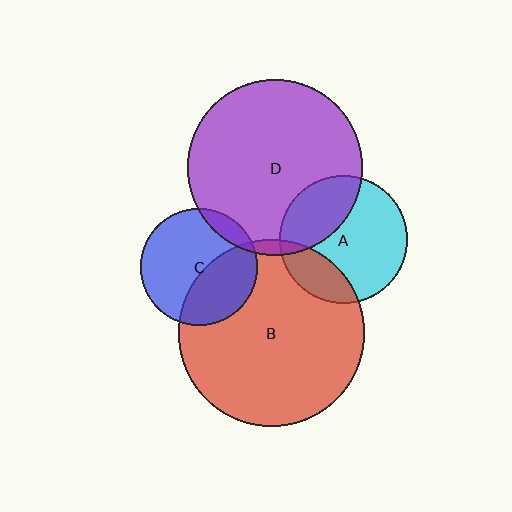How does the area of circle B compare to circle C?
Approximately 2.5 times.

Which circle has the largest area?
Circle B (red).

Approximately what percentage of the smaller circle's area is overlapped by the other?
Approximately 10%.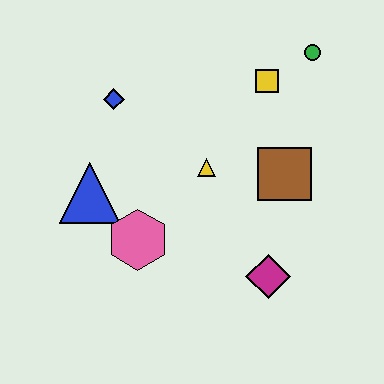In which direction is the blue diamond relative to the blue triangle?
The blue diamond is above the blue triangle.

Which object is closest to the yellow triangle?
The brown square is closest to the yellow triangle.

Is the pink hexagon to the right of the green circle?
No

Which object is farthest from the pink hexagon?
The green circle is farthest from the pink hexagon.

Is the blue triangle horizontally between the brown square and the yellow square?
No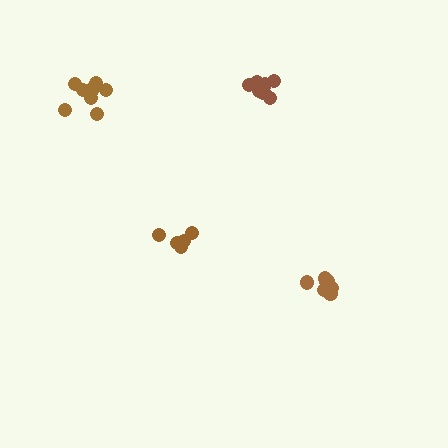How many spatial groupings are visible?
There are 4 spatial groupings.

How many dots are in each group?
Group 1: 9 dots, Group 2: 7 dots, Group 3: 6 dots, Group 4: 9 dots (31 total).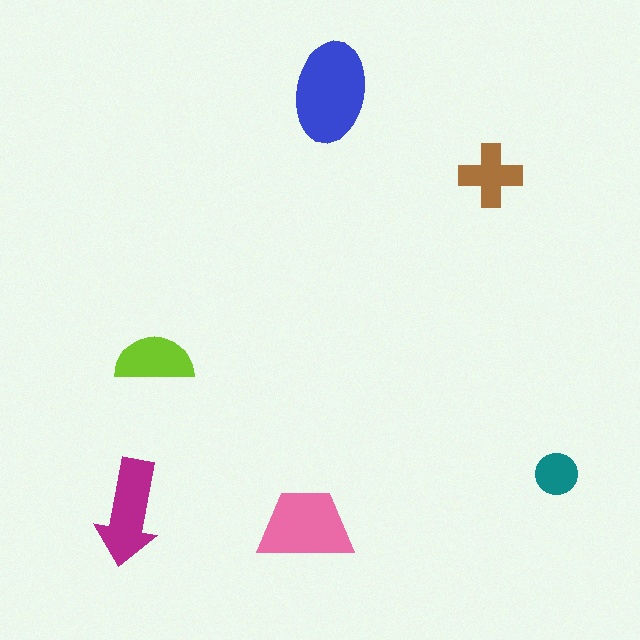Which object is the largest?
The blue ellipse.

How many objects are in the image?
There are 6 objects in the image.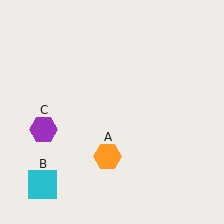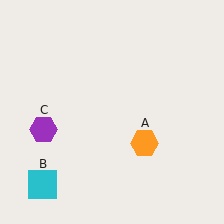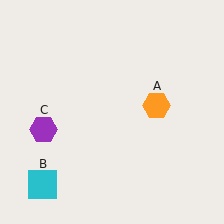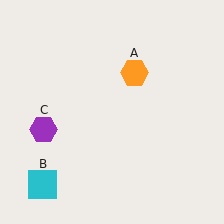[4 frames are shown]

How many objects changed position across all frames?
1 object changed position: orange hexagon (object A).